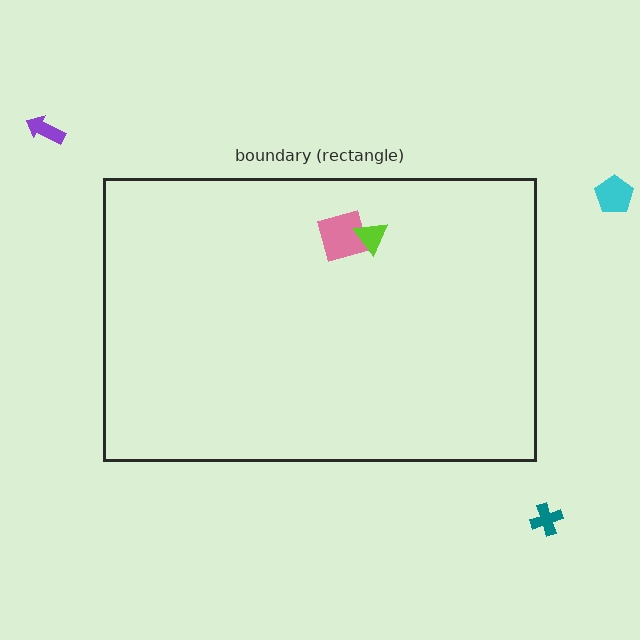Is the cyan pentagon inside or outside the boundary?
Outside.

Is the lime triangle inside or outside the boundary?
Inside.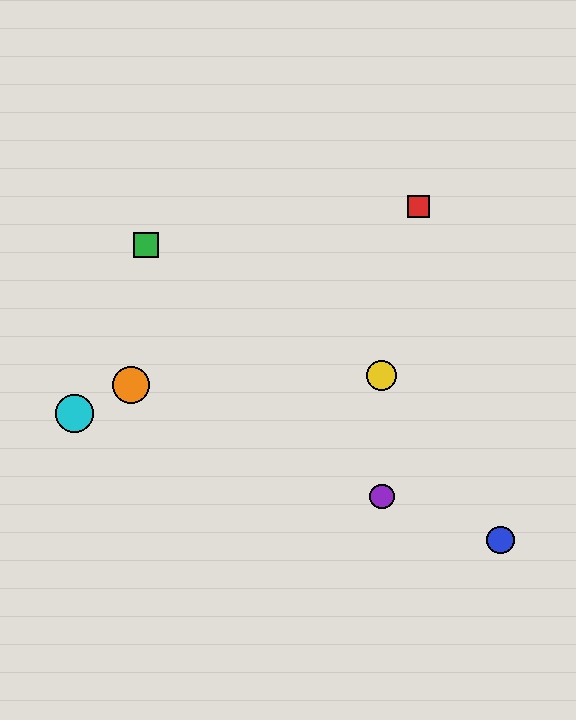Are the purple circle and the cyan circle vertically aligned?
No, the purple circle is at x≈382 and the cyan circle is at x≈74.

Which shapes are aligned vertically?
The yellow circle, the purple circle are aligned vertically.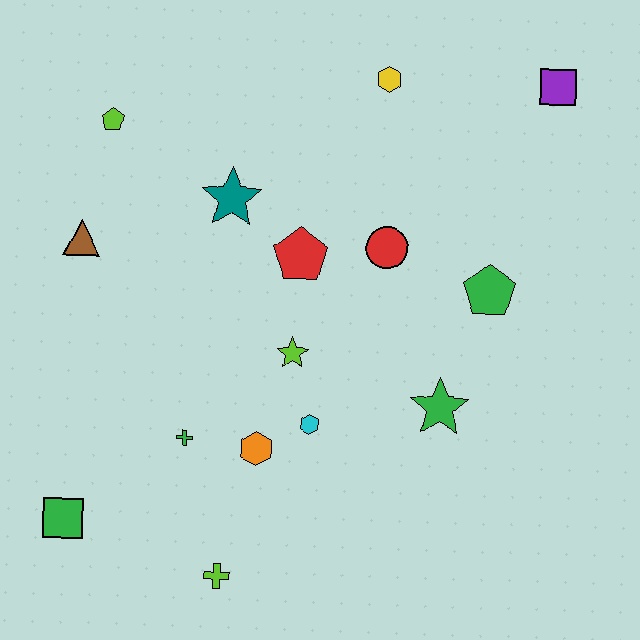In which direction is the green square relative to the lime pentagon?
The green square is below the lime pentagon.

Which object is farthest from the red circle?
The green square is farthest from the red circle.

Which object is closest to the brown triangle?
The lime pentagon is closest to the brown triangle.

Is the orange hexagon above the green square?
Yes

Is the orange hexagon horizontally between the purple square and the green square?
Yes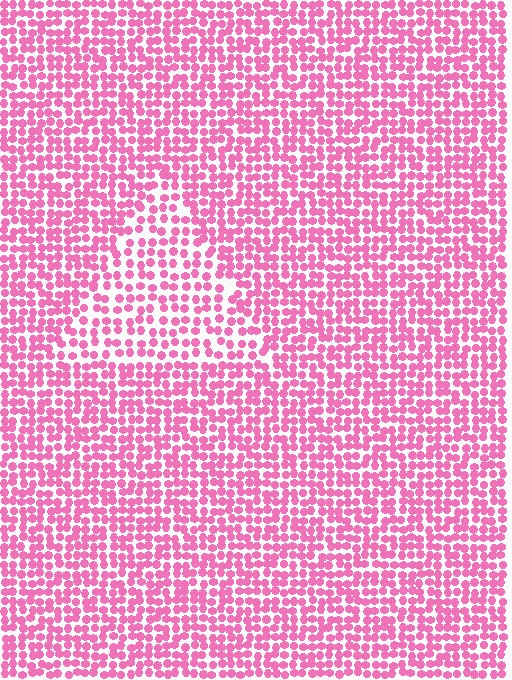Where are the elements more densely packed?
The elements are more densely packed outside the triangle boundary.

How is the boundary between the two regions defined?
The boundary is defined by a change in element density (approximately 1.5x ratio). All elements are the same color, size, and shape.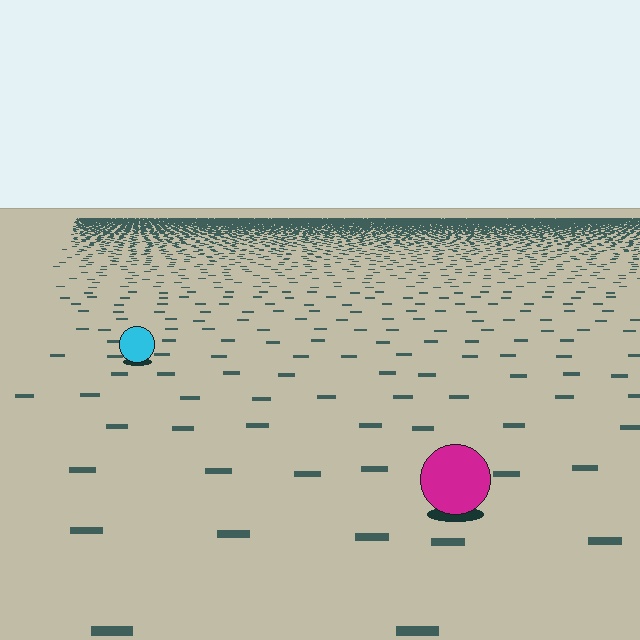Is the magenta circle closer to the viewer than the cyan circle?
Yes. The magenta circle is closer — you can tell from the texture gradient: the ground texture is coarser near it.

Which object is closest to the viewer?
The magenta circle is closest. The texture marks near it are larger and more spread out.